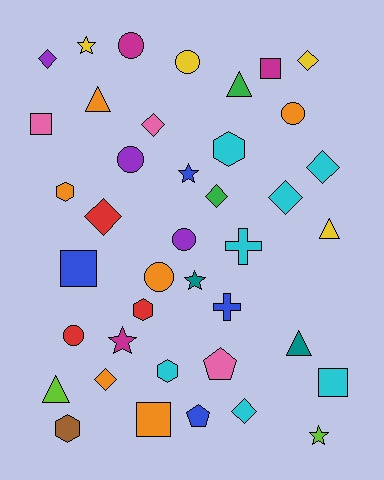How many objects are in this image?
There are 40 objects.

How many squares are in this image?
There are 5 squares.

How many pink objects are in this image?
There are 3 pink objects.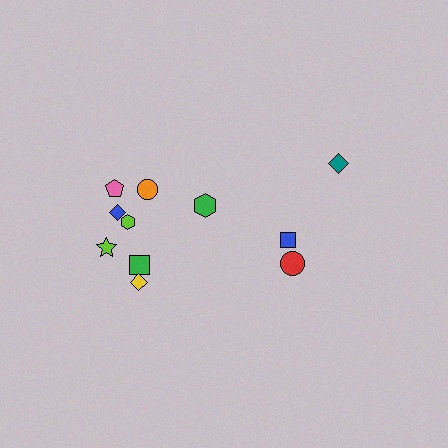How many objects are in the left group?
There are 8 objects.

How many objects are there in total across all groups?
There are 11 objects.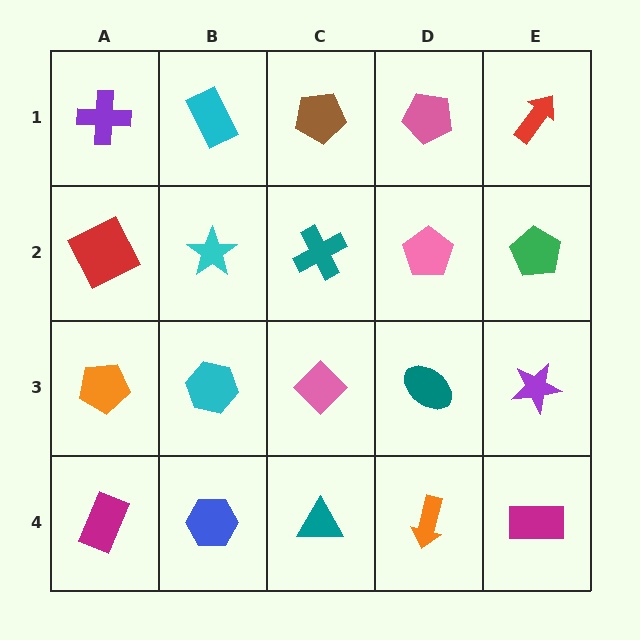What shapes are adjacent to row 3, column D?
A pink pentagon (row 2, column D), an orange arrow (row 4, column D), a pink diamond (row 3, column C), a purple star (row 3, column E).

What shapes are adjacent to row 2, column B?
A cyan rectangle (row 1, column B), a cyan hexagon (row 3, column B), a red square (row 2, column A), a teal cross (row 2, column C).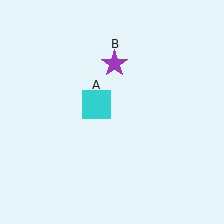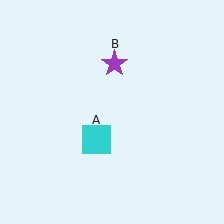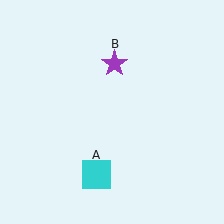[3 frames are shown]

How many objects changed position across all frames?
1 object changed position: cyan square (object A).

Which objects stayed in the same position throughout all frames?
Purple star (object B) remained stationary.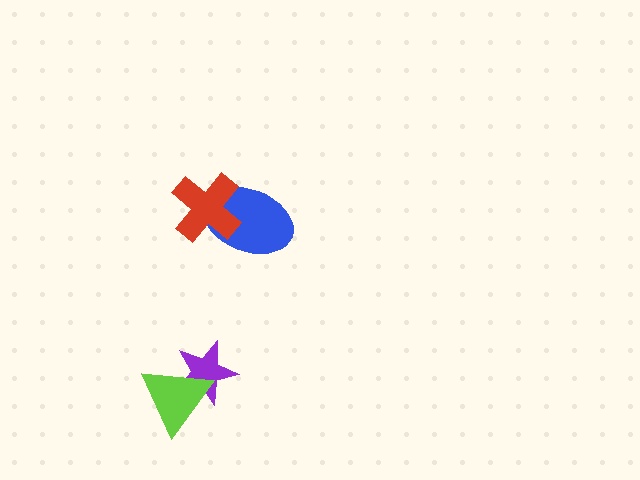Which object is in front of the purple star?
The lime triangle is in front of the purple star.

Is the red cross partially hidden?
No, no other shape covers it.